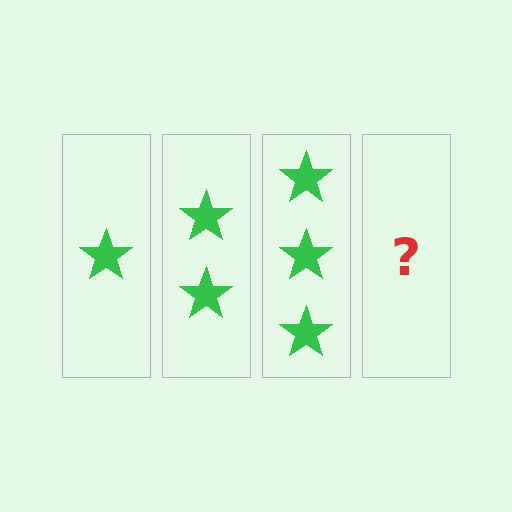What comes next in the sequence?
The next element should be 4 stars.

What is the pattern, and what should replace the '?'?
The pattern is that each step adds one more star. The '?' should be 4 stars.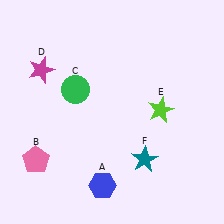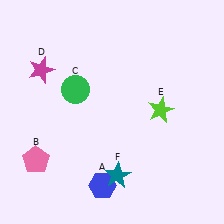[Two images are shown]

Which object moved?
The teal star (F) moved left.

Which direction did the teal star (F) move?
The teal star (F) moved left.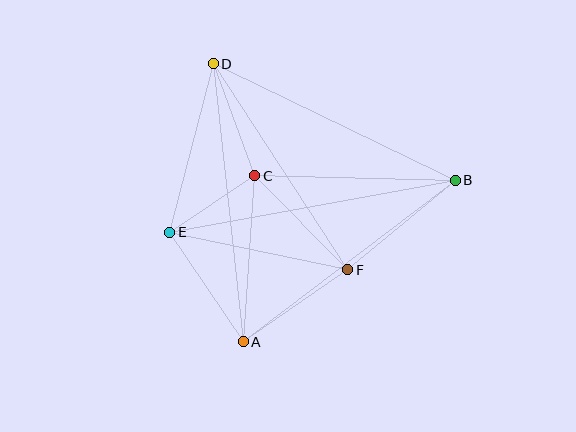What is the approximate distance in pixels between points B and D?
The distance between B and D is approximately 268 pixels.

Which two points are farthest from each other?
Points B and E are farthest from each other.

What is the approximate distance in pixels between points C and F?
The distance between C and F is approximately 132 pixels.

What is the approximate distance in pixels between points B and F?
The distance between B and F is approximately 140 pixels.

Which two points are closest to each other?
Points C and E are closest to each other.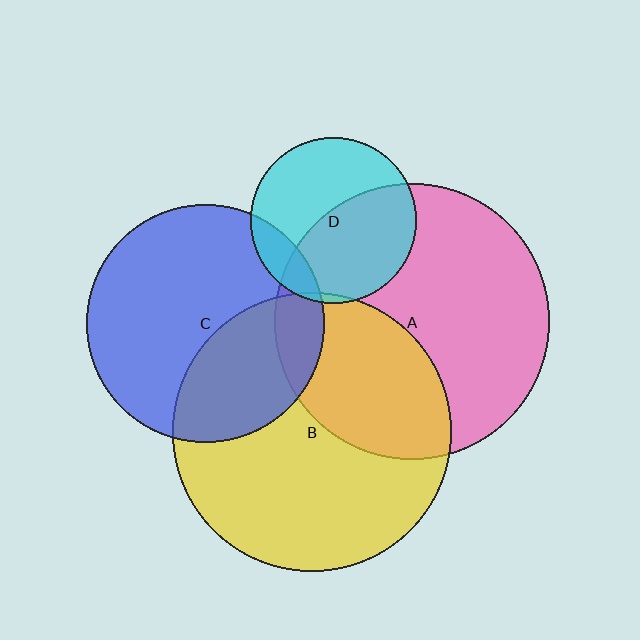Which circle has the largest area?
Circle B (yellow).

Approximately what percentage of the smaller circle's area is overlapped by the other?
Approximately 35%.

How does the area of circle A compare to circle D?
Approximately 2.7 times.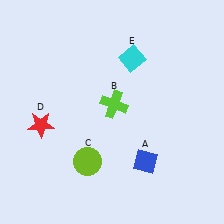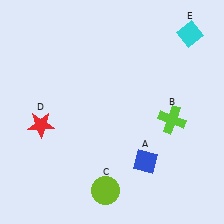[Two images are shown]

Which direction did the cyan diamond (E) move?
The cyan diamond (E) moved right.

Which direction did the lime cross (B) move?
The lime cross (B) moved right.